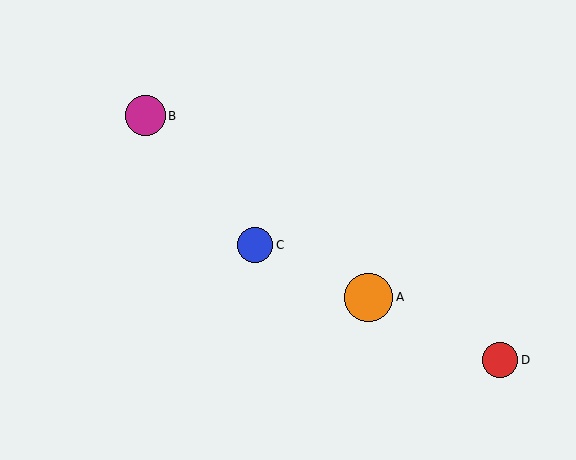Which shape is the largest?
The orange circle (labeled A) is the largest.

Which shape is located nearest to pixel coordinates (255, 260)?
The blue circle (labeled C) at (255, 245) is nearest to that location.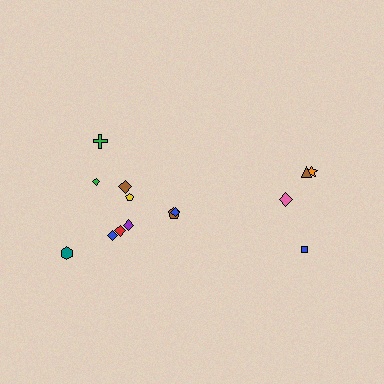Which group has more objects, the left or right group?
The left group.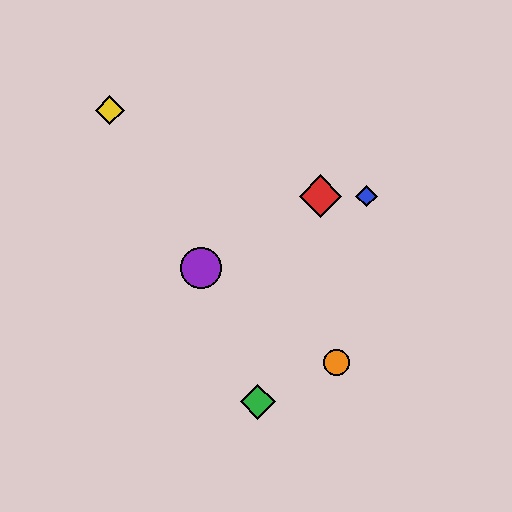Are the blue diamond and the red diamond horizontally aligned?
Yes, both are at y≈196.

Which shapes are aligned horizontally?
The red diamond, the blue diamond are aligned horizontally.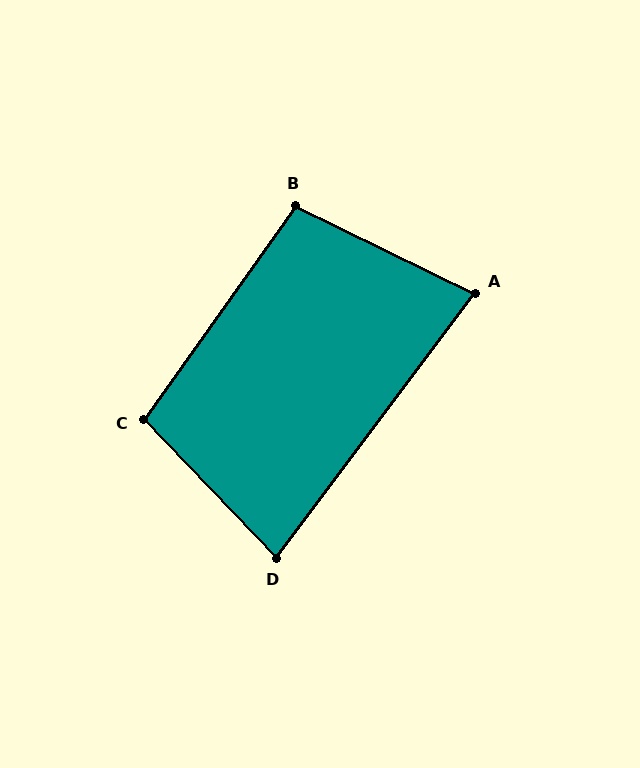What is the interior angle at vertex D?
Approximately 81 degrees (acute).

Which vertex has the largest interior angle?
C, at approximately 101 degrees.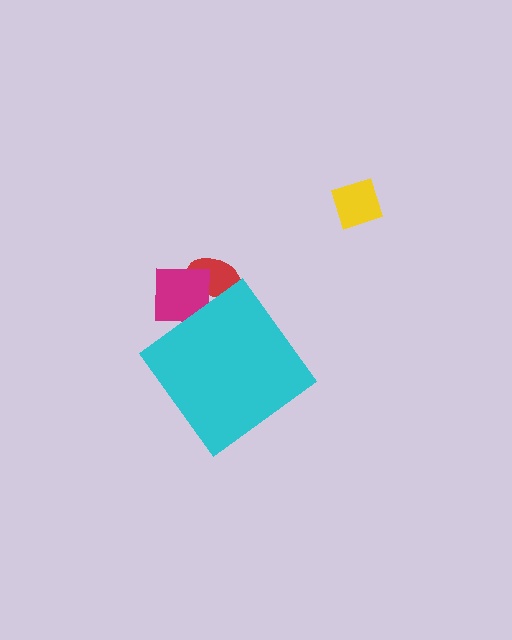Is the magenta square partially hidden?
Yes, the magenta square is partially hidden behind the cyan diamond.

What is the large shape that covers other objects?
A cyan diamond.